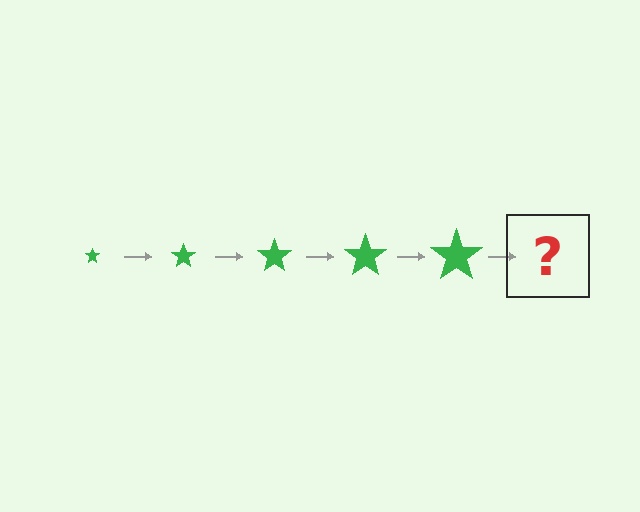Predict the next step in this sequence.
The next step is a green star, larger than the previous one.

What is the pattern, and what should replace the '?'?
The pattern is that the star gets progressively larger each step. The '?' should be a green star, larger than the previous one.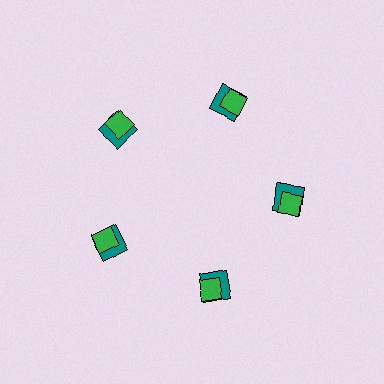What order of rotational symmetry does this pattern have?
This pattern has 5-fold rotational symmetry.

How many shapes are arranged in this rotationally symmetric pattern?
There are 10 shapes, arranged in 5 groups of 2.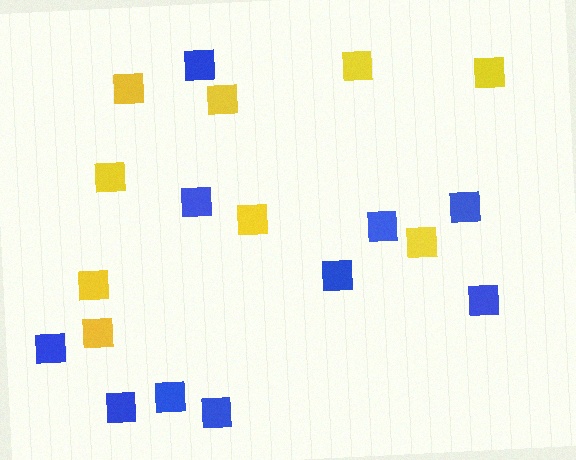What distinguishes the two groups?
There are 2 groups: one group of yellow squares (9) and one group of blue squares (10).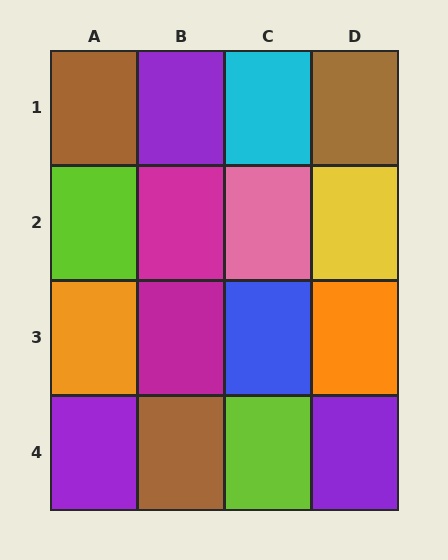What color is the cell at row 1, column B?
Purple.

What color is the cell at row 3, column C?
Blue.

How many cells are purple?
3 cells are purple.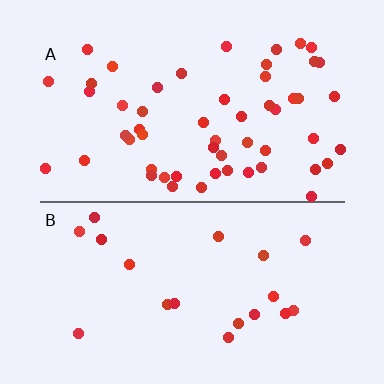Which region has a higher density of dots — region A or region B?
A (the top).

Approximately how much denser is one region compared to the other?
Approximately 2.8× — region A over region B.